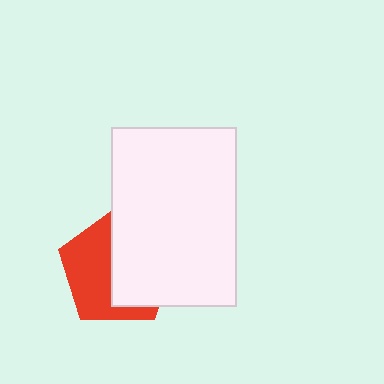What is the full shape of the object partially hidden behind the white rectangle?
The partially hidden object is a red pentagon.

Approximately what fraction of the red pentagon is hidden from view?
Roughly 52% of the red pentagon is hidden behind the white rectangle.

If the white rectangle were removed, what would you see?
You would see the complete red pentagon.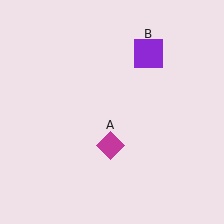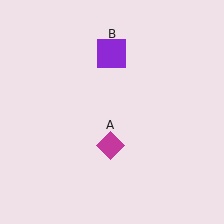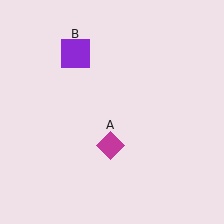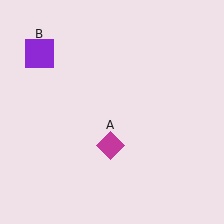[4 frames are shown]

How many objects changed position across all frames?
1 object changed position: purple square (object B).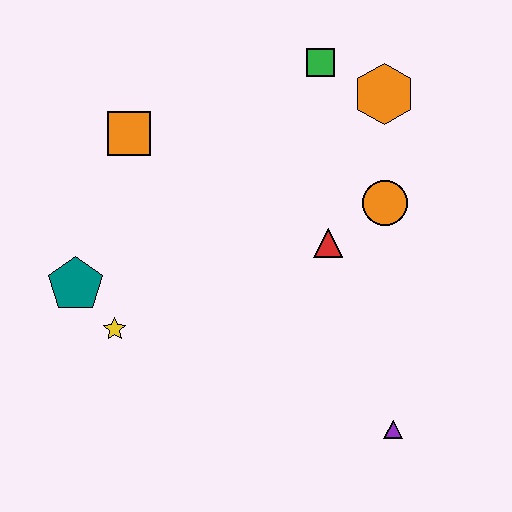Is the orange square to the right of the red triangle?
No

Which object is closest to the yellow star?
The teal pentagon is closest to the yellow star.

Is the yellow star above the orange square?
No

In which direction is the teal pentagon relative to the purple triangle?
The teal pentagon is to the left of the purple triangle.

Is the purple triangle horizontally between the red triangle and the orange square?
No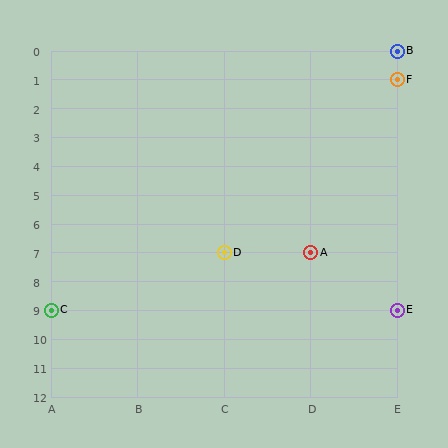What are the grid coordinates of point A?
Point A is at grid coordinates (D, 7).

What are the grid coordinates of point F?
Point F is at grid coordinates (E, 1).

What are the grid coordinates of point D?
Point D is at grid coordinates (C, 7).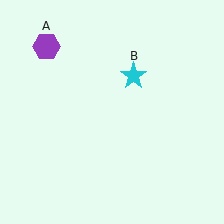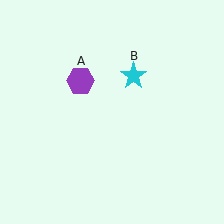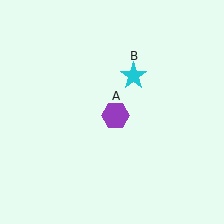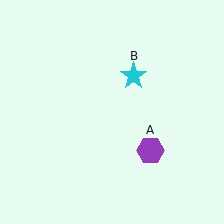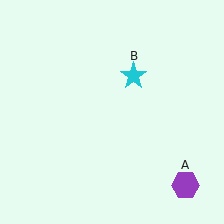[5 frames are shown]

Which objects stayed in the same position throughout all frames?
Cyan star (object B) remained stationary.